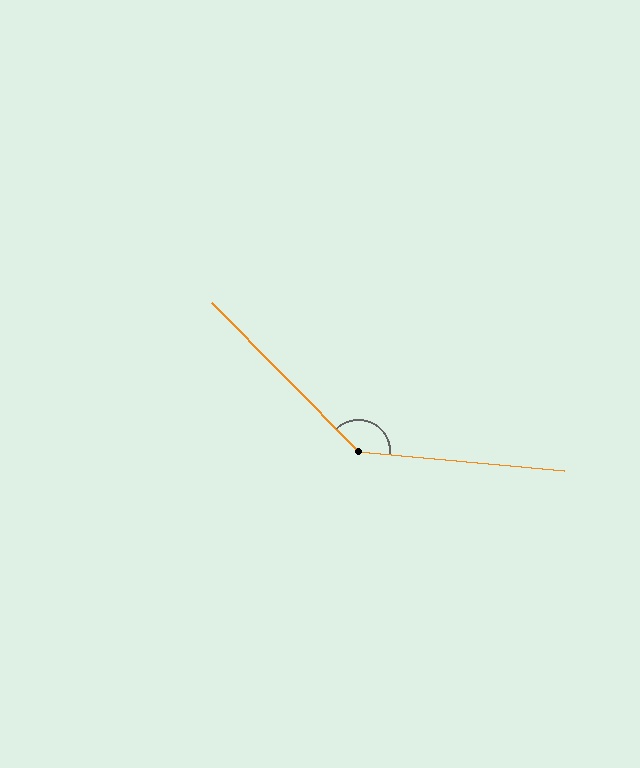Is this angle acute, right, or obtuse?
It is obtuse.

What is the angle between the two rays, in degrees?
Approximately 140 degrees.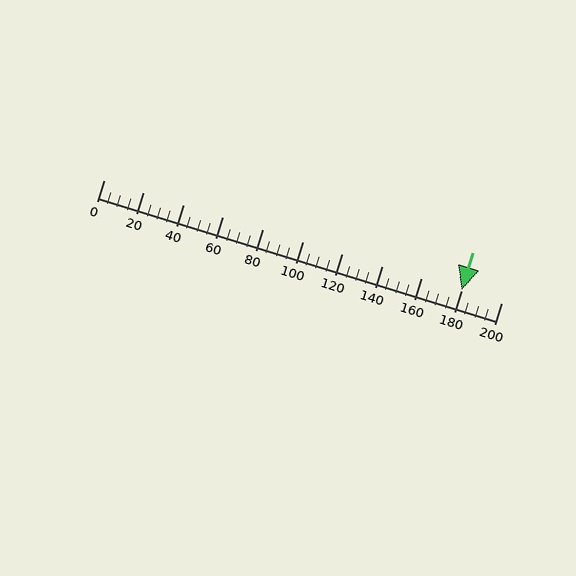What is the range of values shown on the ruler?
The ruler shows values from 0 to 200.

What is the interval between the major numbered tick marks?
The major tick marks are spaced 20 units apart.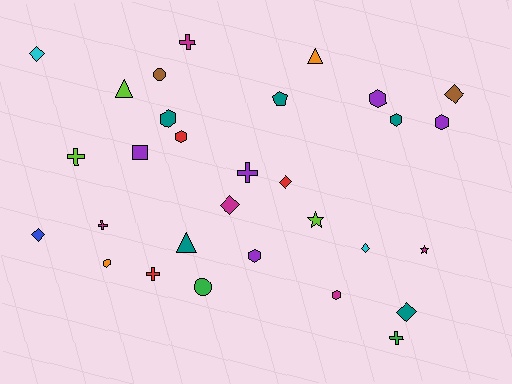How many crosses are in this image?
There are 6 crosses.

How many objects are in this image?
There are 30 objects.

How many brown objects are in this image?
There are 2 brown objects.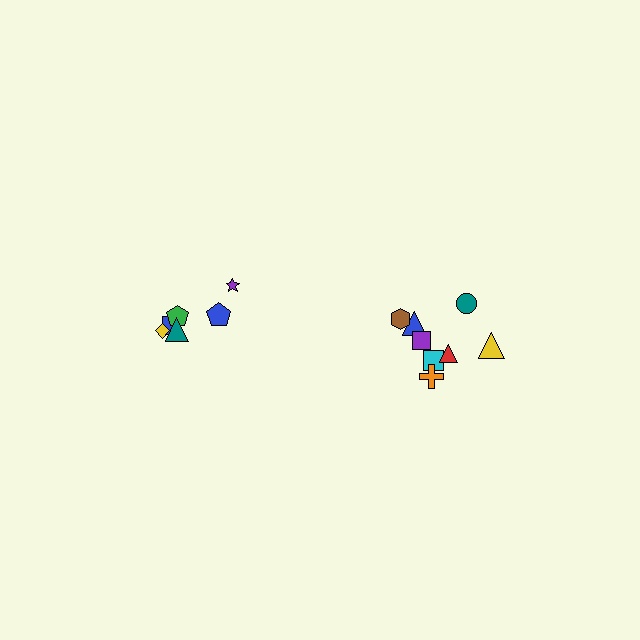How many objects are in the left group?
There are 6 objects.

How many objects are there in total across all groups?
There are 14 objects.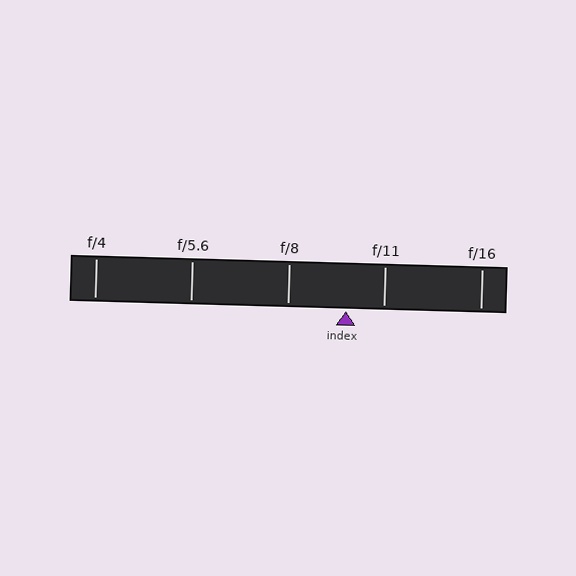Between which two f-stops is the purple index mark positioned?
The index mark is between f/8 and f/11.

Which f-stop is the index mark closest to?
The index mark is closest to f/11.